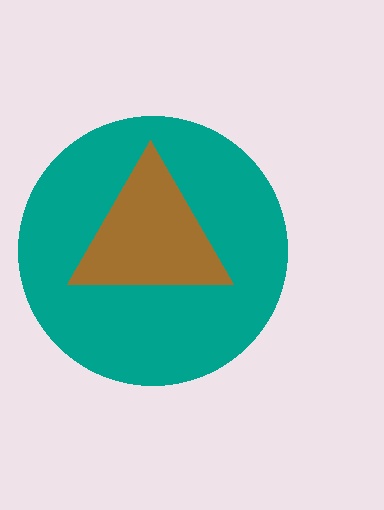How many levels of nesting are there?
2.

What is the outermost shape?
The teal circle.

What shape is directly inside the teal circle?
The brown triangle.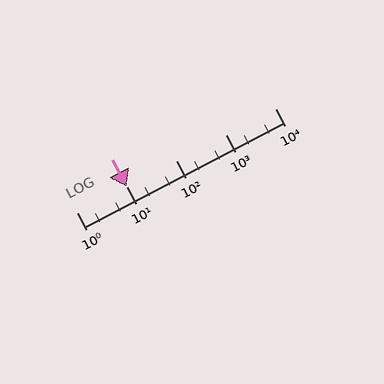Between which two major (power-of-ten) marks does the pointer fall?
The pointer is between 10 and 100.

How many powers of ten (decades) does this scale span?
The scale spans 4 decades, from 1 to 10000.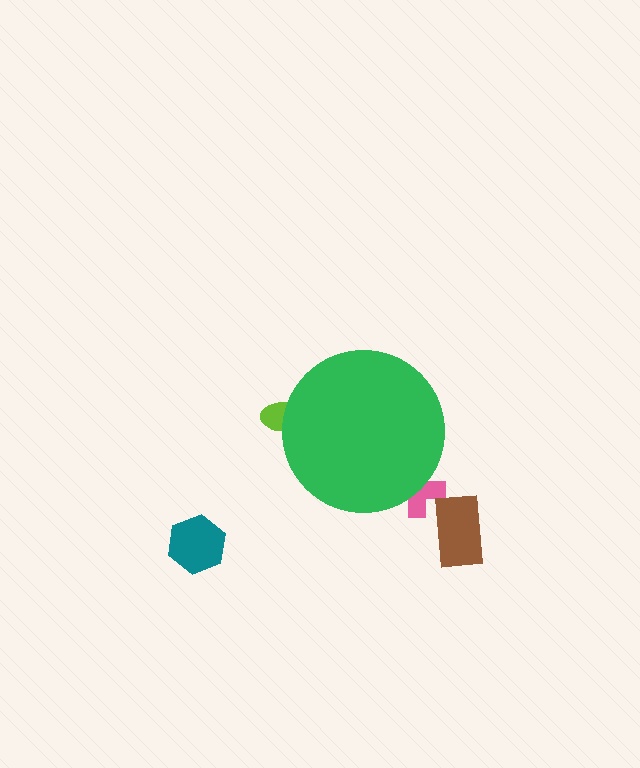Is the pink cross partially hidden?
Yes, the pink cross is partially hidden behind the green circle.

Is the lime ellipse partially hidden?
Yes, the lime ellipse is partially hidden behind the green circle.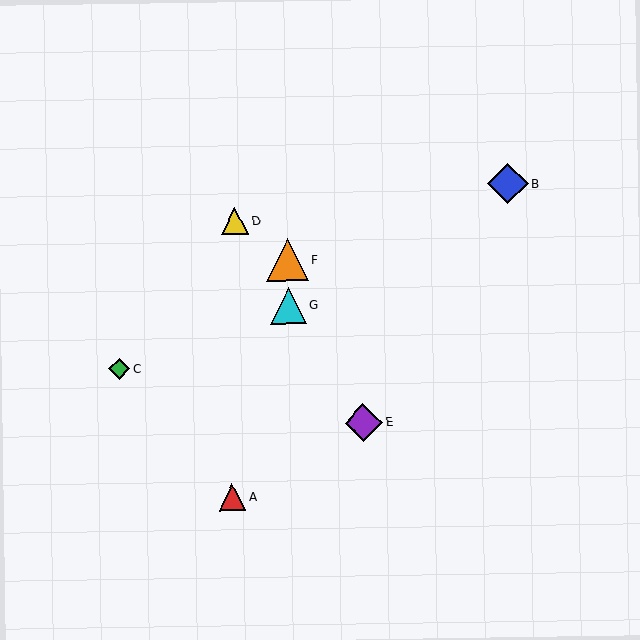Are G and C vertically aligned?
No, G is at x≈288 and C is at x≈119.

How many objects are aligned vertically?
2 objects (F, G) are aligned vertically.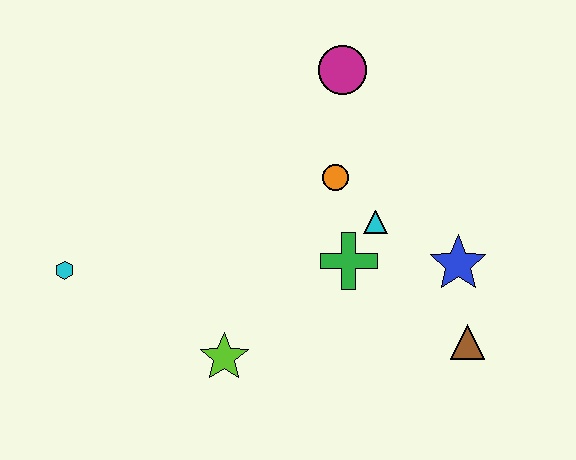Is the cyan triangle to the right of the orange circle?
Yes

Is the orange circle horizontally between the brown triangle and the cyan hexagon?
Yes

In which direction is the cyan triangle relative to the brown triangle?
The cyan triangle is above the brown triangle.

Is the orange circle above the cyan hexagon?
Yes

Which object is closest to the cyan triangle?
The green cross is closest to the cyan triangle.